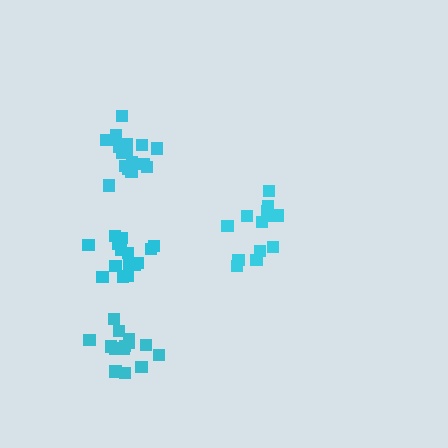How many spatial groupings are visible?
There are 4 spatial groupings.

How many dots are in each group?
Group 1: 15 dots, Group 2: 13 dots, Group 3: 15 dots, Group 4: 16 dots (59 total).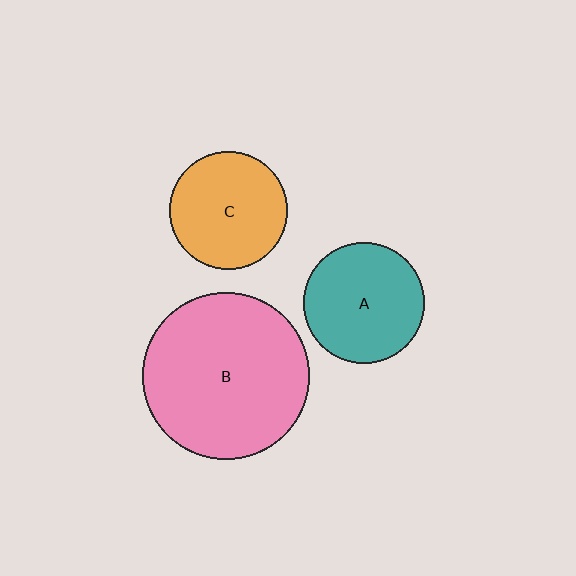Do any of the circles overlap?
No, none of the circles overlap.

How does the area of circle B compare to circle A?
Approximately 1.9 times.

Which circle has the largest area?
Circle B (pink).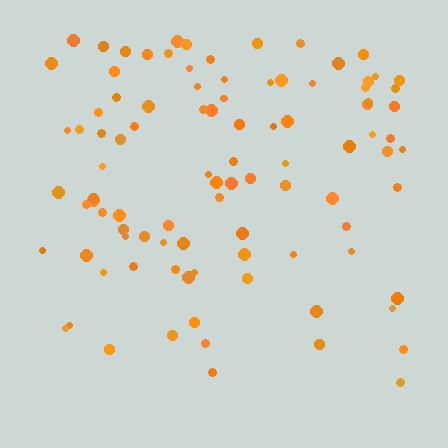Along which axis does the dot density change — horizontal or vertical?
Vertical.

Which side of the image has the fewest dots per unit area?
The bottom.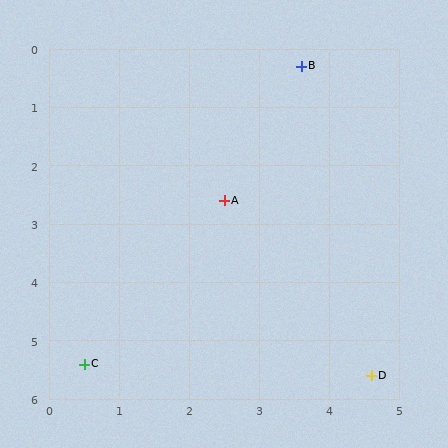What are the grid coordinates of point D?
Point D is at approximately (4.6, 5.6).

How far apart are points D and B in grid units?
Points D and B are about 5.4 grid units apart.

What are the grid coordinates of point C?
Point C is at approximately (0.5, 5.4).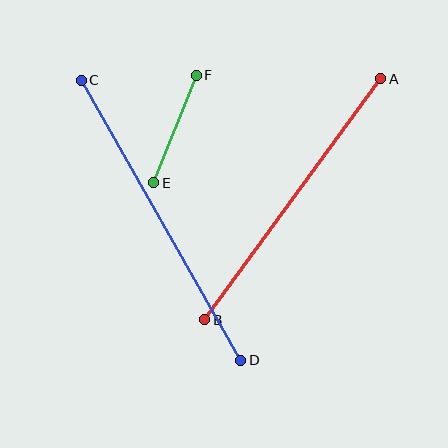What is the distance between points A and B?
The distance is approximately 298 pixels.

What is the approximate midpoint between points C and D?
The midpoint is at approximately (161, 220) pixels.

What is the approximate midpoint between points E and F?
The midpoint is at approximately (175, 129) pixels.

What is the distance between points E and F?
The distance is approximately 115 pixels.